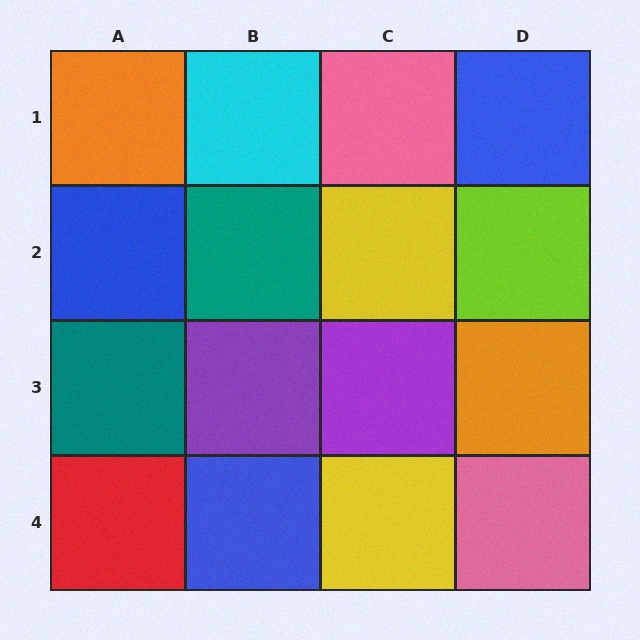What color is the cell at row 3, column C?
Purple.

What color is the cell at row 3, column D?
Orange.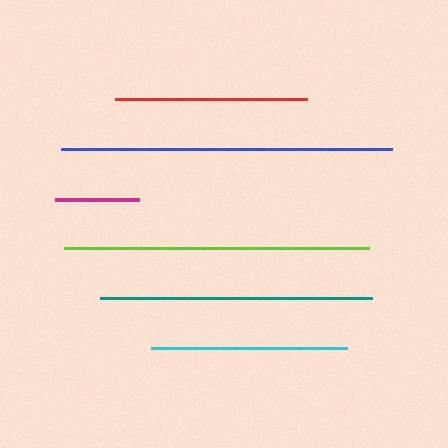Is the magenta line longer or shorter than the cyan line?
The cyan line is longer than the magenta line.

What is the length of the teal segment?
The teal segment is approximately 272 pixels long.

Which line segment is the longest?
The blue line is the longest at approximately 331 pixels.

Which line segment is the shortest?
The magenta line is the shortest at approximately 84 pixels.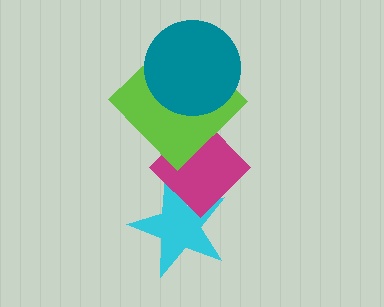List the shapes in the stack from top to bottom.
From top to bottom: the teal circle, the lime diamond, the magenta diamond, the cyan star.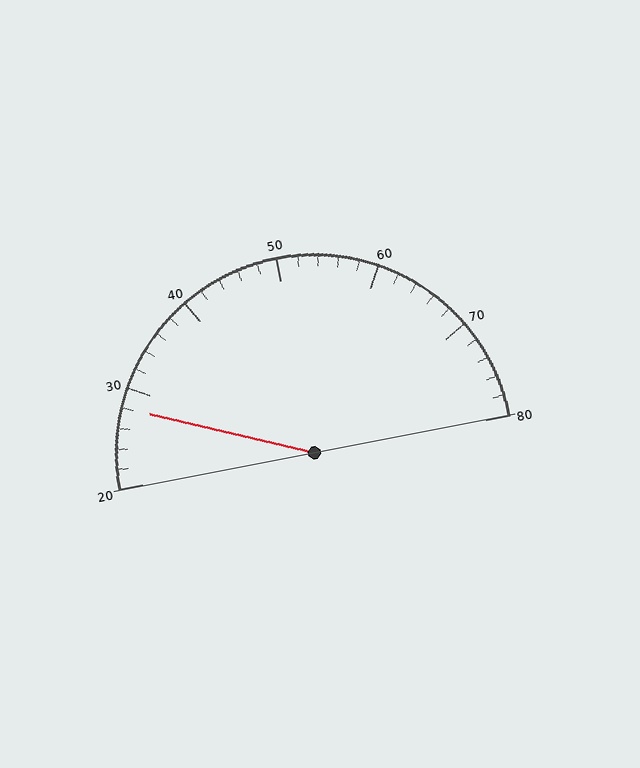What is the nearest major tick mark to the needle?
The nearest major tick mark is 30.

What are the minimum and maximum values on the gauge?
The gauge ranges from 20 to 80.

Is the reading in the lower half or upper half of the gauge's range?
The reading is in the lower half of the range (20 to 80).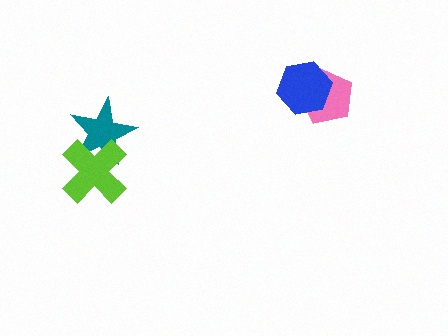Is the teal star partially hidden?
Yes, it is partially covered by another shape.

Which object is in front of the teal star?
The lime cross is in front of the teal star.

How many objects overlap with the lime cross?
1 object overlaps with the lime cross.